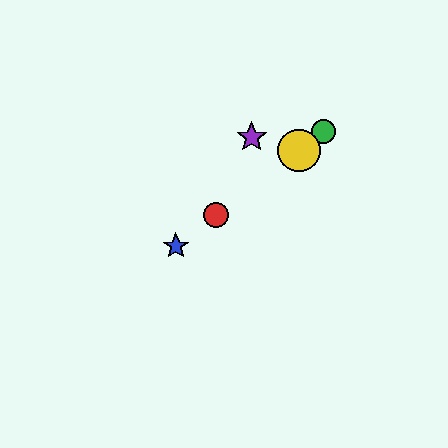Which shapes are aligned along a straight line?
The red circle, the blue star, the green circle, the yellow circle are aligned along a straight line.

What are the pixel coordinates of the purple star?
The purple star is at (252, 137).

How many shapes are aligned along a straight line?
4 shapes (the red circle, the blue star, the green circle, the yellow circle) are aligned along a straight line.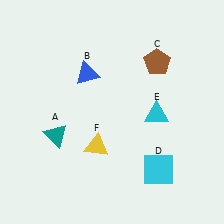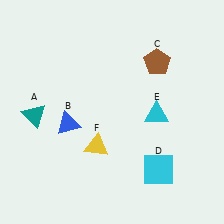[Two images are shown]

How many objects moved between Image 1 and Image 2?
2 objects moved between the two images.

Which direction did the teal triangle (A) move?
The teal triangle (A) moved left.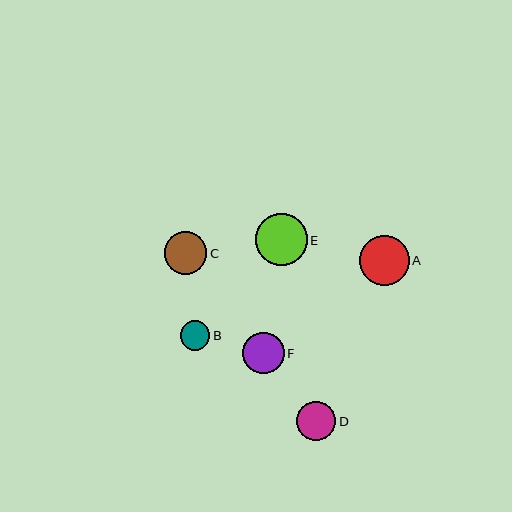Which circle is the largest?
Circle E is the largest with a size of approximately 52 pixels.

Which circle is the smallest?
Circle B is the smallest with a size of approximately 30 pixels.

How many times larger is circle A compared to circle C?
Circle A is approximately 1.2 times the size of circle C.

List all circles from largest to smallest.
From largest to smallest: E, A, C, F, D, B.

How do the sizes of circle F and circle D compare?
Circle F and circle D are approximately the same size.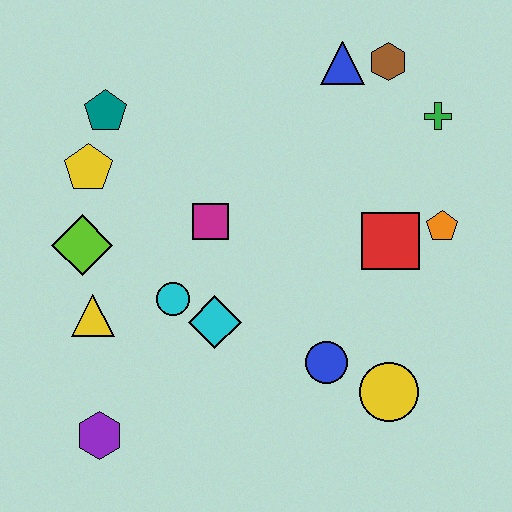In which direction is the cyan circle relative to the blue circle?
The cyan circle is to the left of the blue circle.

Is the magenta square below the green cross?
Yes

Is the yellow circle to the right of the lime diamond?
Yes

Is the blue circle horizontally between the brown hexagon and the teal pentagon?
Yes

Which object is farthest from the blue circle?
The teal pentagon is farthest from the blue circle.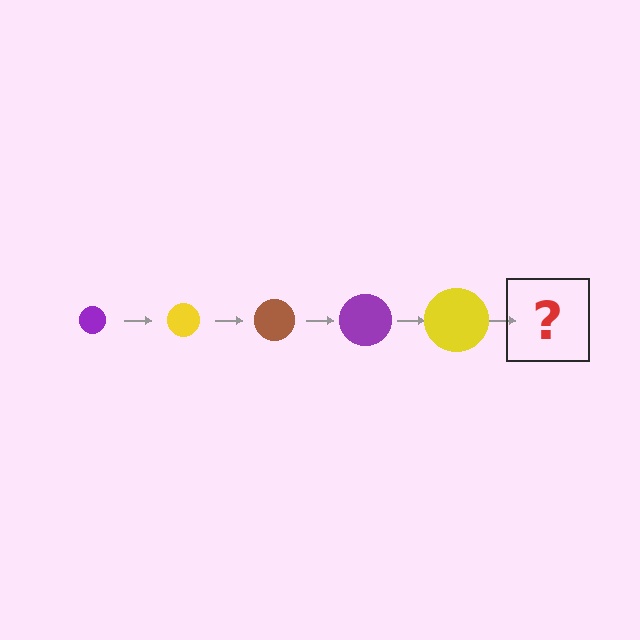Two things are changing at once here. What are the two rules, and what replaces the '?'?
The two rules are that the circle grows larger each step and the color cycles through purple, yellow, and brown. The '?' should be a brown circle, larger than the previous one.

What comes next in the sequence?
The next element should be a brown circle, larger than the previous one.